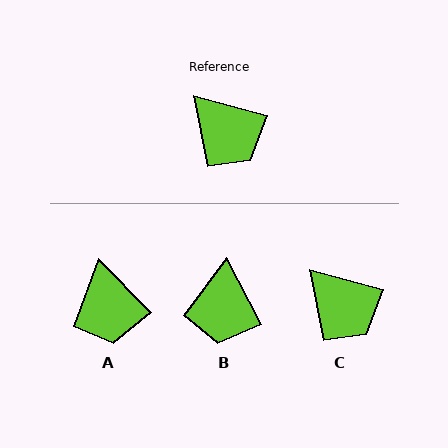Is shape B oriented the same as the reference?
No, it is off by about 47 degrees.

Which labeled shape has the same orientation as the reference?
C.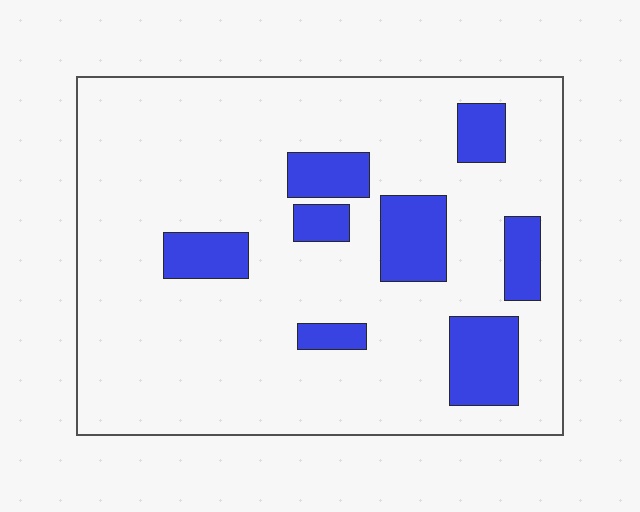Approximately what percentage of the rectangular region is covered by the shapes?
Approximately 15%.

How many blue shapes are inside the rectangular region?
8.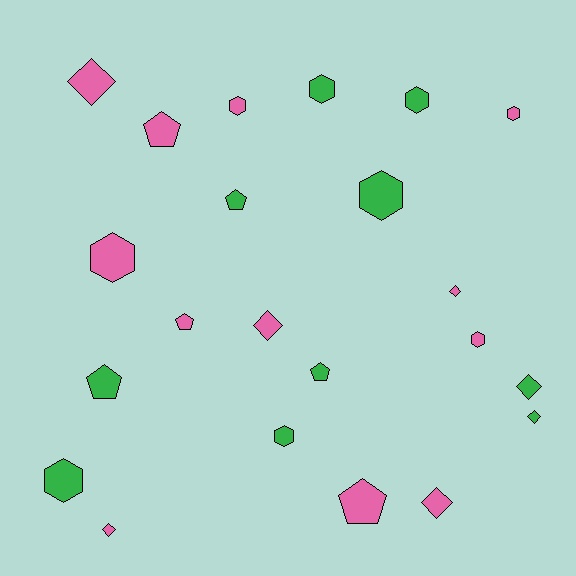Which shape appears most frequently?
Hexagon, with 9 objects.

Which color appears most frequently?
Pink, with 12 objects.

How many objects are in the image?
There are 22 objects.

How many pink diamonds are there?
There are 5 pink diamonds.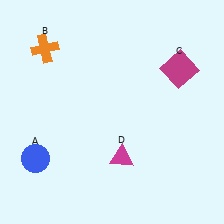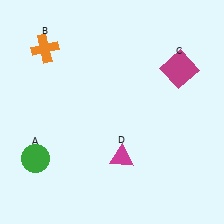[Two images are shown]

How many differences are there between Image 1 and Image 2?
There is 1 difference between the two images.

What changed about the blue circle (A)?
In Image 1, A is blue. In Image 2, it changed to green.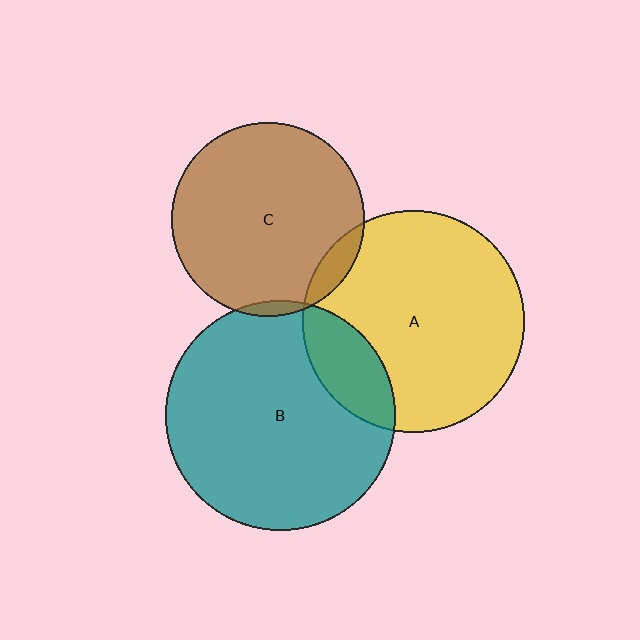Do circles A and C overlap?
Yes.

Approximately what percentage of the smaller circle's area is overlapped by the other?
Approximately 10%.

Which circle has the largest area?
Circle B (teal).